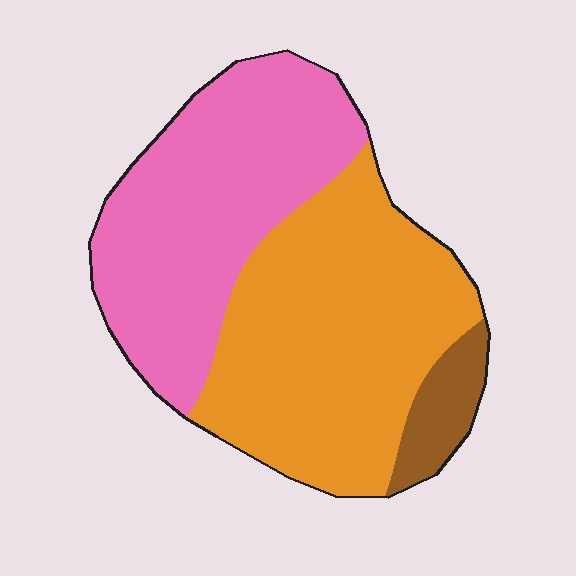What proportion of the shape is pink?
Pink takes up about two fifths (2/5) of the shape.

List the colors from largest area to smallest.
From largest to smallest: orange, pink, brown.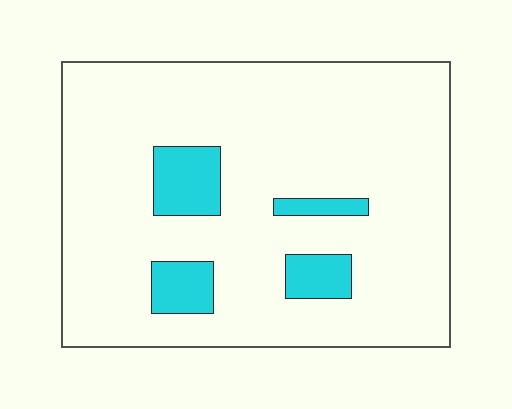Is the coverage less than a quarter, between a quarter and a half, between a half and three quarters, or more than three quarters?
Less than a quarter.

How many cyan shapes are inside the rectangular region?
4.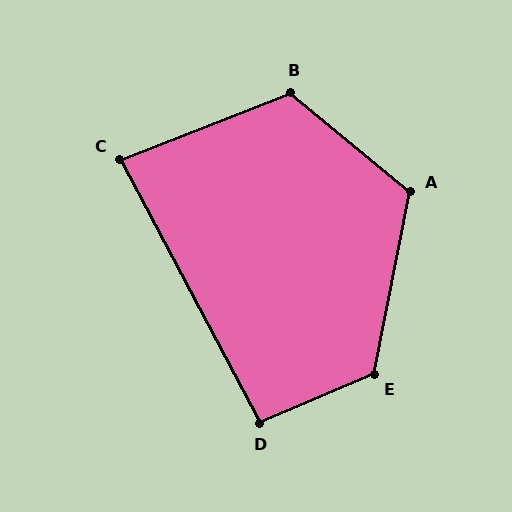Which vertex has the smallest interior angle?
C, at approximately 84 degrees.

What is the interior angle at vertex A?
Approximately 118 degrees (obtuse).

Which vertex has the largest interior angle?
E, at approximately 124 degrees.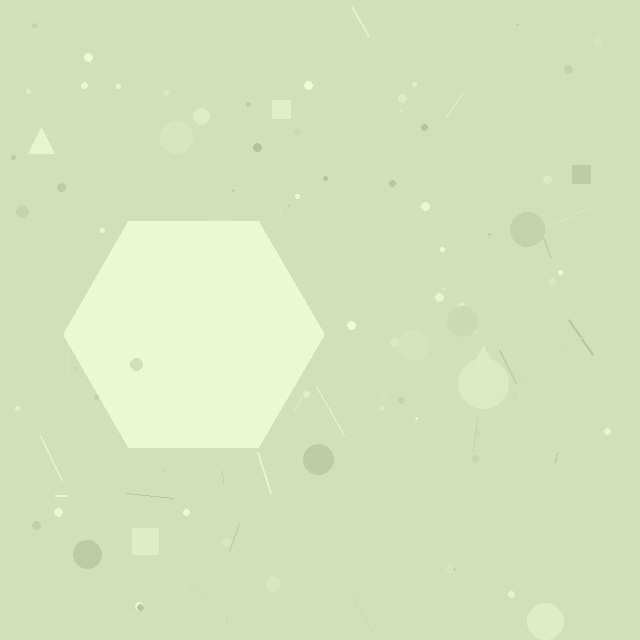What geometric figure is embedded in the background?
A hexagon is embedded in the background.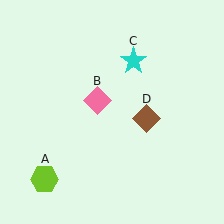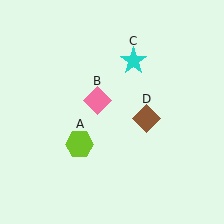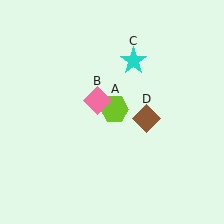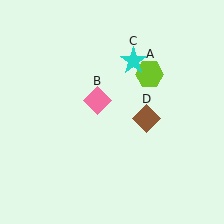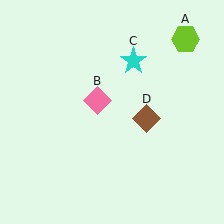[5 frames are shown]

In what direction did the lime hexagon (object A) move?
The lime hexagon (object A) moved up and to the right.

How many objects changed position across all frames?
1 object changed position: lime hexagon (object A).